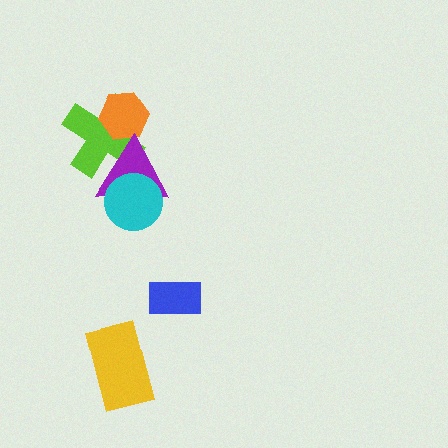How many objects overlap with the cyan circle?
1 object overlaps with the cyan circle.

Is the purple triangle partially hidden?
Yes, it is partially covered by another shape.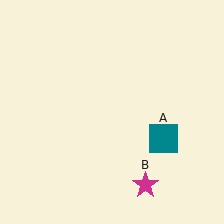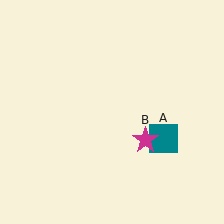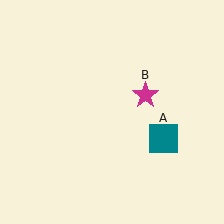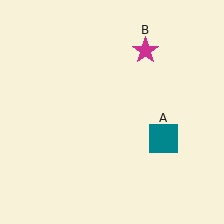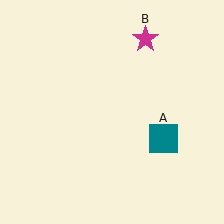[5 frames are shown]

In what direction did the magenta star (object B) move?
The magenta star (object B) moved up.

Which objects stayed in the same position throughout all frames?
Teal square (object A) remained stationary.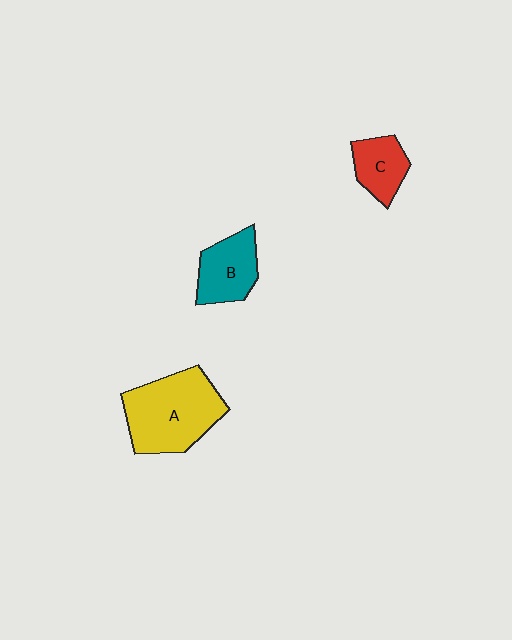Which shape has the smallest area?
Shape C (red).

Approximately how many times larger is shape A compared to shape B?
Approximately 1.8 times.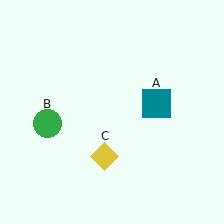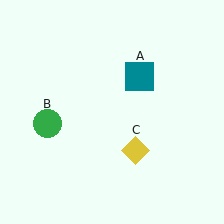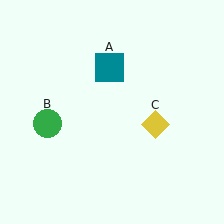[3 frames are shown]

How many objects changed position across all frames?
2 objects changed position: teal square (object A), yellow diamond (object C).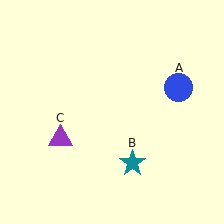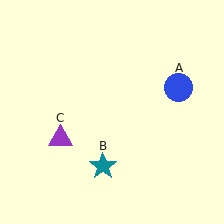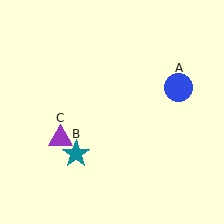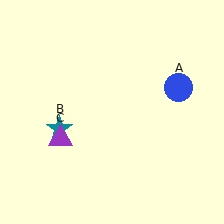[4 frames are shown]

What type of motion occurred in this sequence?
The teal star (object B) rotated clockwise around the center of the scene.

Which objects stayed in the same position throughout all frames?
Blue circle (object A) and purple triangle (object C) remained stationary.